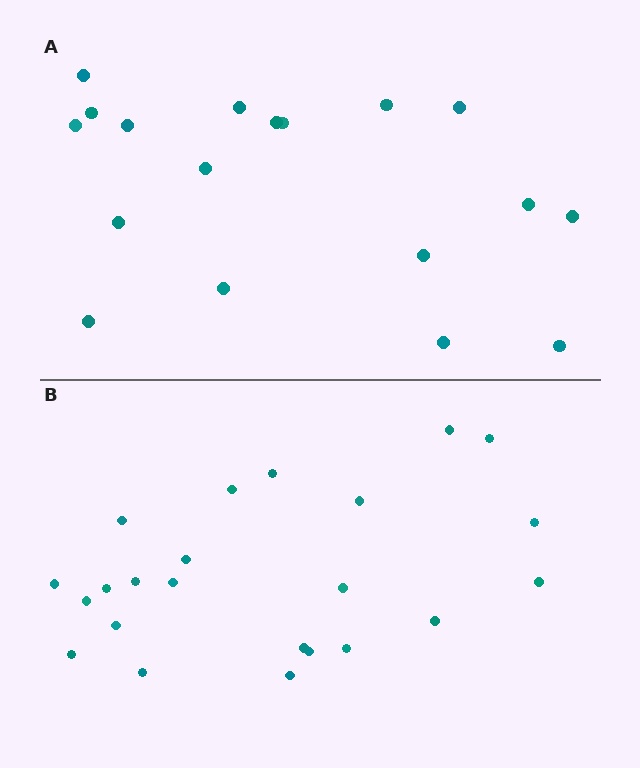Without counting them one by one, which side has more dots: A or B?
Region B (the bottom region) has more dots.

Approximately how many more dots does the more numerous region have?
Region B has about 5 more dots than region A.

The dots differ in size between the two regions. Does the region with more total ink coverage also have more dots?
No. Region A has more total ink coverage because its dots are larger, but region B actually contains more individual dots. Total area can be misleading — the number of items is what matters here.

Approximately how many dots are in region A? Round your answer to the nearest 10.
About 20 dots. (The exact count is 18, which rounds to 20.)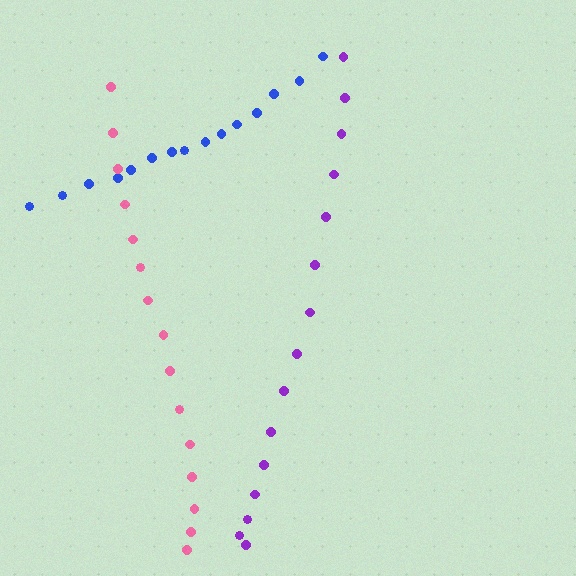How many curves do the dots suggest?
There are 3 distinct paths.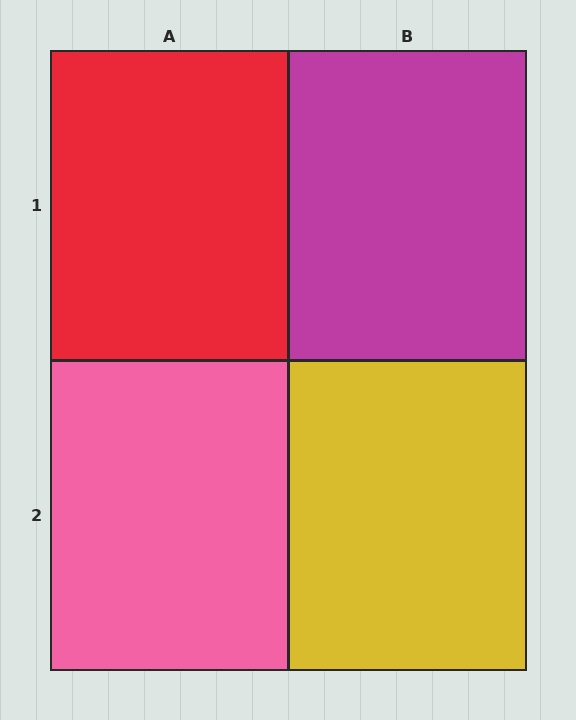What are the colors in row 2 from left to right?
Pink, yellow.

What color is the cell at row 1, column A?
Red.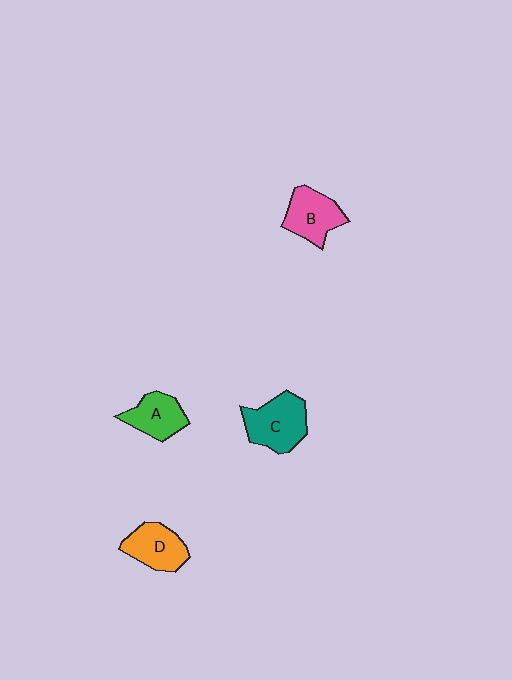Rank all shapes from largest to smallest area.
From largest to smallest: C (teal), B (pink), D (orange), A (green).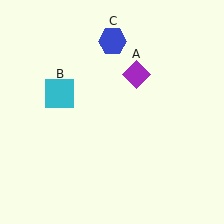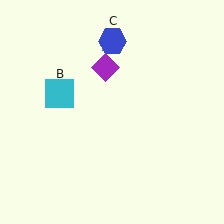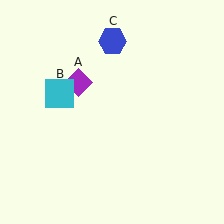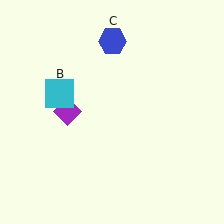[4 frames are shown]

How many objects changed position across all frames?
1 object changed position: purple diamond (object A).